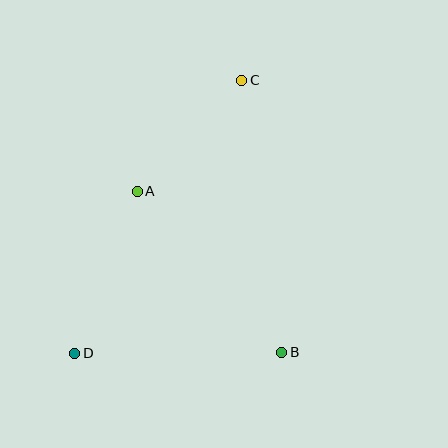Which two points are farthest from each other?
Points C and D are farthest from each other.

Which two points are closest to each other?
Points A and C are closest to each other.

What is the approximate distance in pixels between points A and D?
The distance between A and D is approximately 174 pixels.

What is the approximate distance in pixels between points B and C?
The distance between B and C is approximately 275 pixels.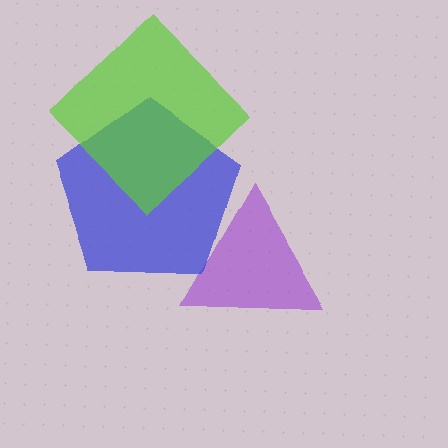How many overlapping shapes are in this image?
There are 3 overlapping shapes in the image.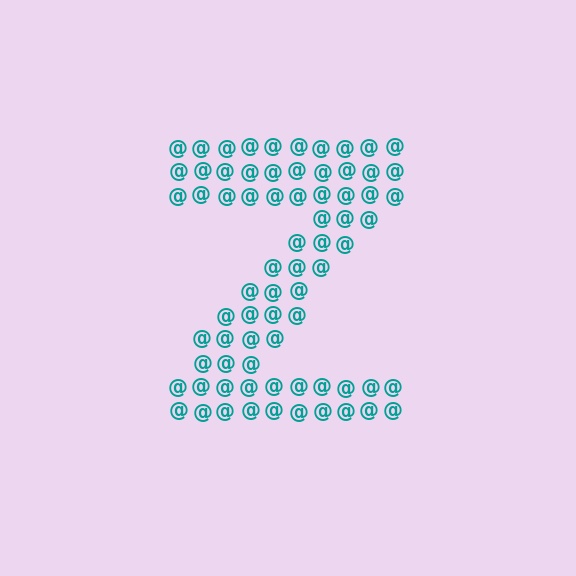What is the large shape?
The large shape is the letter Z.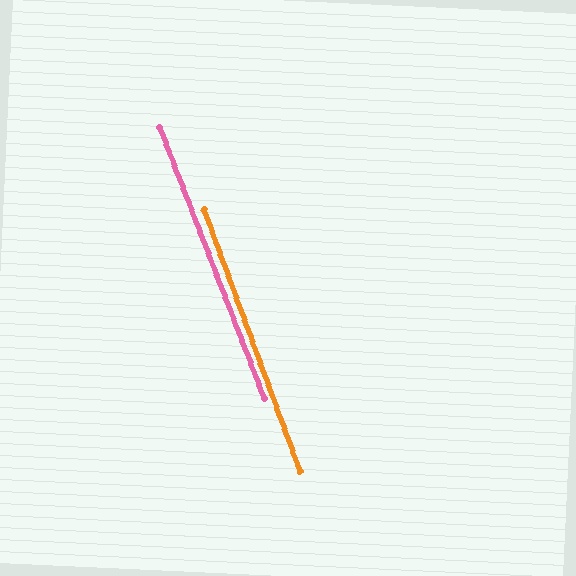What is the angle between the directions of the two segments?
Approximately 1 degree.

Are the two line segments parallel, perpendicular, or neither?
Parallel — their directions differ by only 0.9°.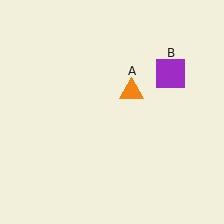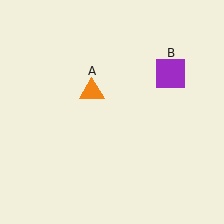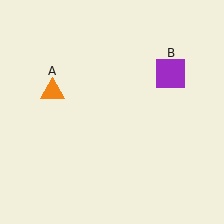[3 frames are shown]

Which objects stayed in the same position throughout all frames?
Purple square (object B) remained stationary.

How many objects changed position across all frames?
1 object changed position: orange triangle (object A).